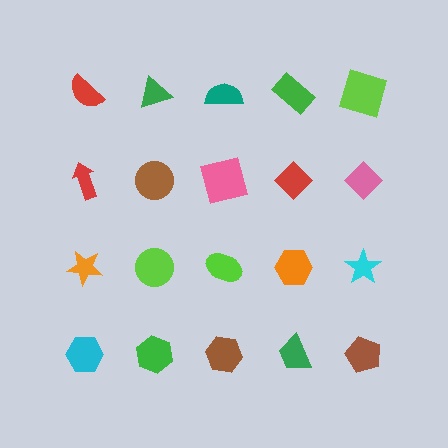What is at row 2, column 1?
A red arrow.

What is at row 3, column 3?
A lime ellipse.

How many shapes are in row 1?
5 shapes.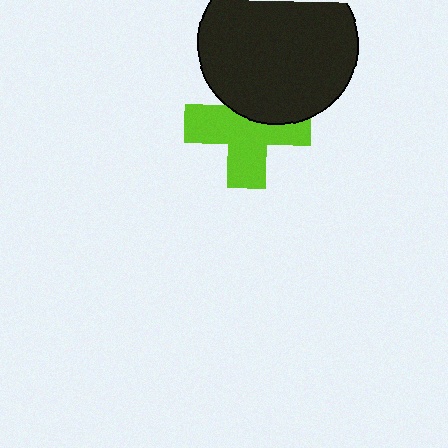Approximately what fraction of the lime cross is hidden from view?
Roughly 35% of the lime cross is hidden behind the black circle.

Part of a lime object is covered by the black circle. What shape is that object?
It is a cross.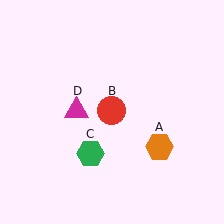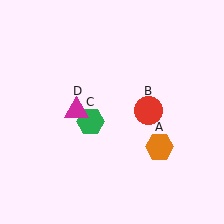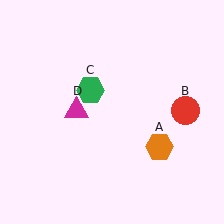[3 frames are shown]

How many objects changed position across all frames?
2 objects changed position: red circle (object B), green hexagon (object C).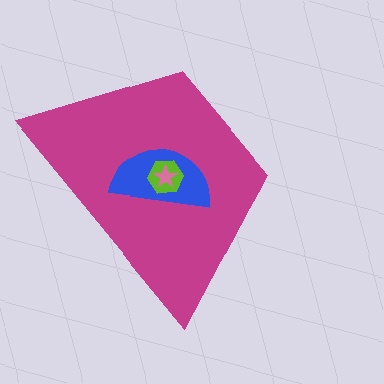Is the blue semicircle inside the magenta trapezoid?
Yes.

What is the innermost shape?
The pink star.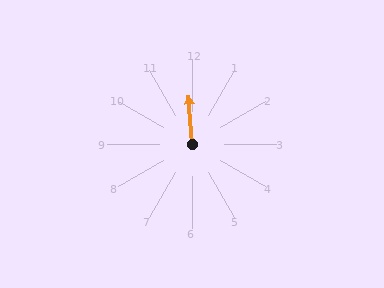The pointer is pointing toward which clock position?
Roughly 12 o'clock.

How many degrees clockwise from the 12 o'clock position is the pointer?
Approximately 356 degrees.